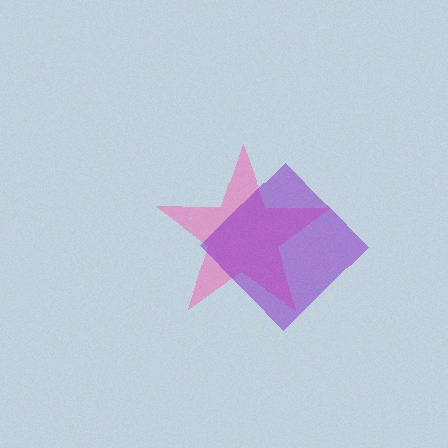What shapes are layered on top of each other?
The layered shapes are: a pink star, a purple diamond.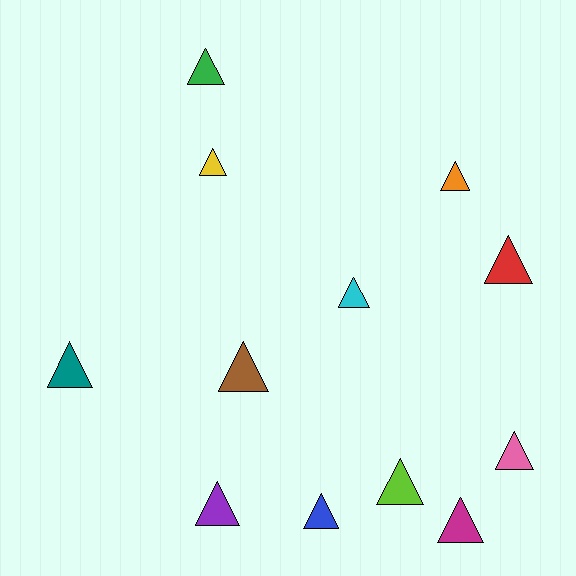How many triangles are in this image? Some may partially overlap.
There are 12 triangles.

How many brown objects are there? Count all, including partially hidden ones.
There is 1 brown object.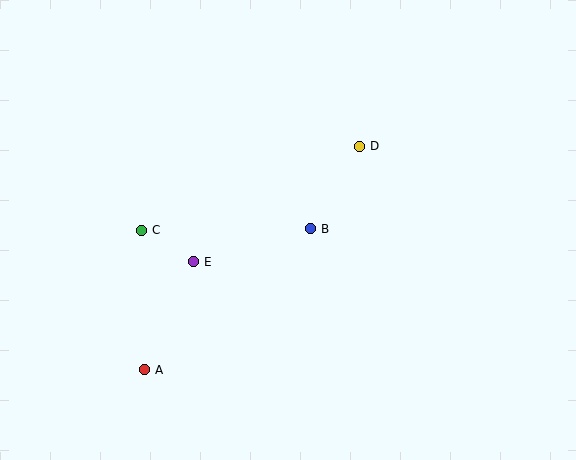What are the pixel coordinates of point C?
Point C is at (141, 230).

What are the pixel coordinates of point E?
Point E is at (193, 262).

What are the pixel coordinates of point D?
Point D is at (359, 146).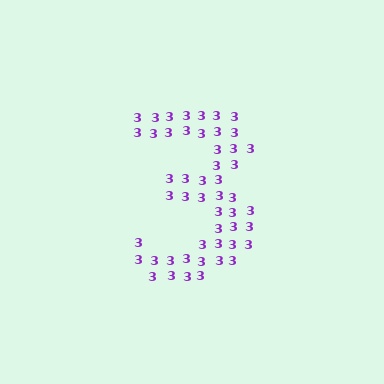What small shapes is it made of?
It is made of small digit 3's.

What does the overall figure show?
The overall figure shows the digit 3.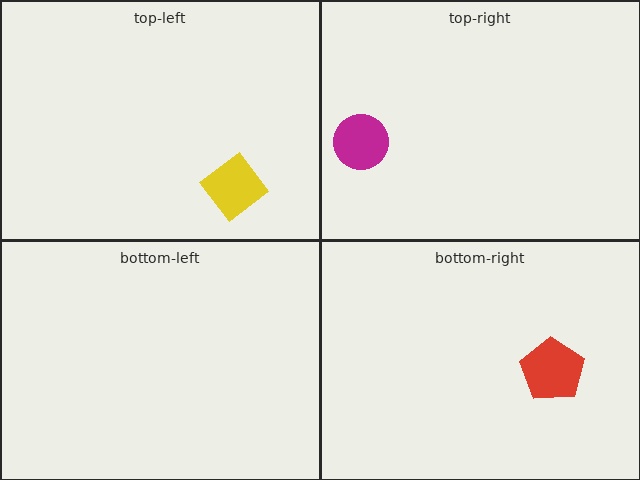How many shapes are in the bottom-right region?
1.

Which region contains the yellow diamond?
The top-left region.